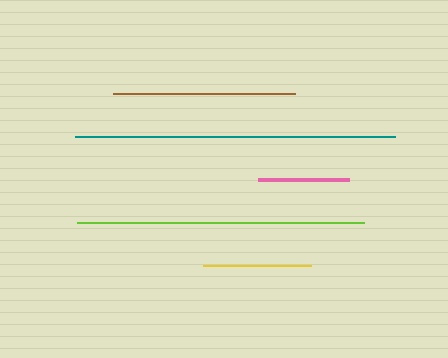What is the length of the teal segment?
The teal segment is approximately 320 pixels long.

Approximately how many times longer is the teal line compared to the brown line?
The teal line is approximately 1.8 times the length of the brown line.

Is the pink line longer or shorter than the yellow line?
The yellow line is longer than the pink line.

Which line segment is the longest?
The teal line is the longest at approximately 320 pixels.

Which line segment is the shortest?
The pink line is the shortest at approximately 92 pixels.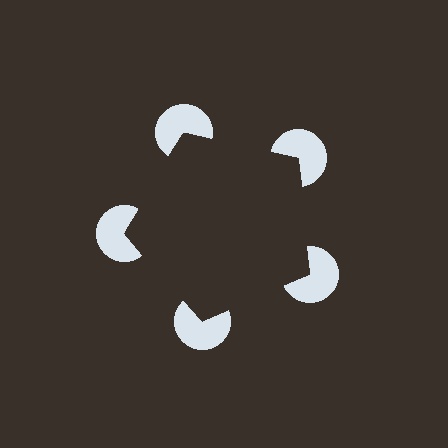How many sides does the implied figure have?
5 sides.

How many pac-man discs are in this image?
There are 5 — one at each vertex of the illusory pentagon.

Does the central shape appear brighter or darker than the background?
It typically appears slightly darker than the background, even though no actual brightness change is drawn.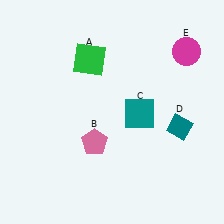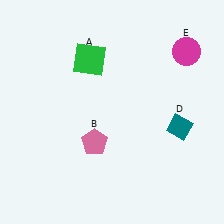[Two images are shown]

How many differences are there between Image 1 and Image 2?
There is 1 difference between the two images.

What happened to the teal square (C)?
The teal square (C) was removed in Image 2. It was in the bottom-right area of Image 1.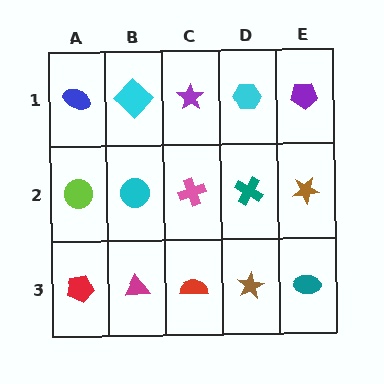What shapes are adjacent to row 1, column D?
A teal cross (row 2, column D), a purple star (row 1, column C), a purple pentagon (row 1, column E).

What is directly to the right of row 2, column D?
A brown star.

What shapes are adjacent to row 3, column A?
A lime circle (row 2, column A), a magenta triangle (row 3, column B).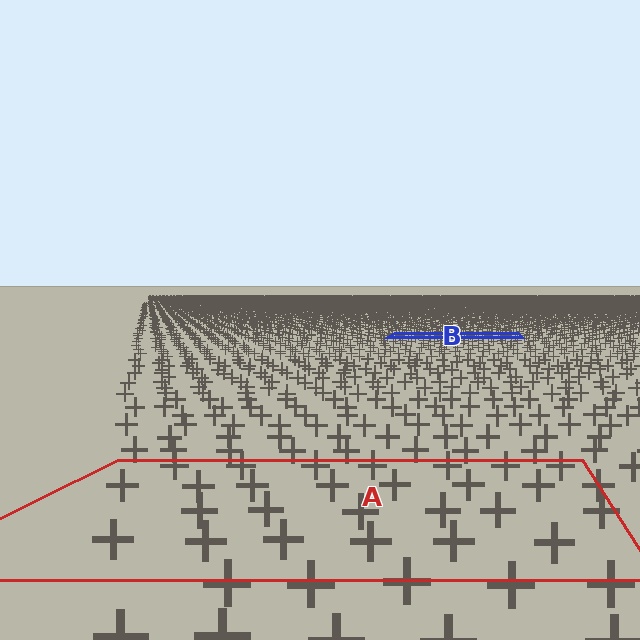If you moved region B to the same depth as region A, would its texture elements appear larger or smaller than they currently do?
They would appear larger. At a closer depth, the same texture elements are projected at a bigger on-screen size.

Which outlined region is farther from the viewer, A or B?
Region B is farther from the viewer — the texture elements inside it appear smaller and more densely packed.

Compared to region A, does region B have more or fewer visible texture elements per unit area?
Region B has more texture elements per unit area — they are packed more densely because it is farther away.